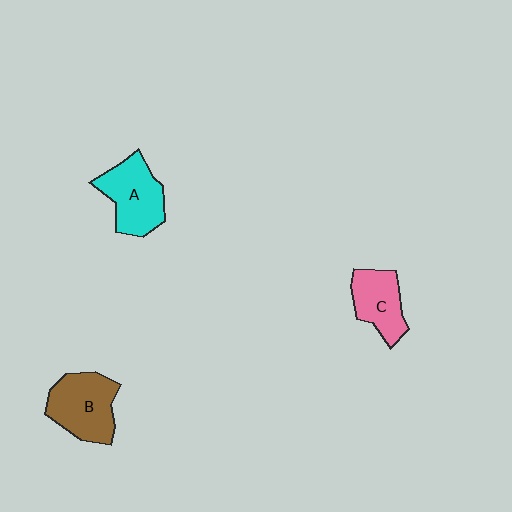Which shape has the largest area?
Shape B (brown).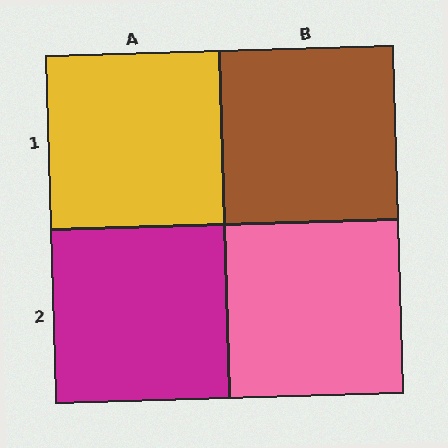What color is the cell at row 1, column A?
Yellow.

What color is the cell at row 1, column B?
Brown.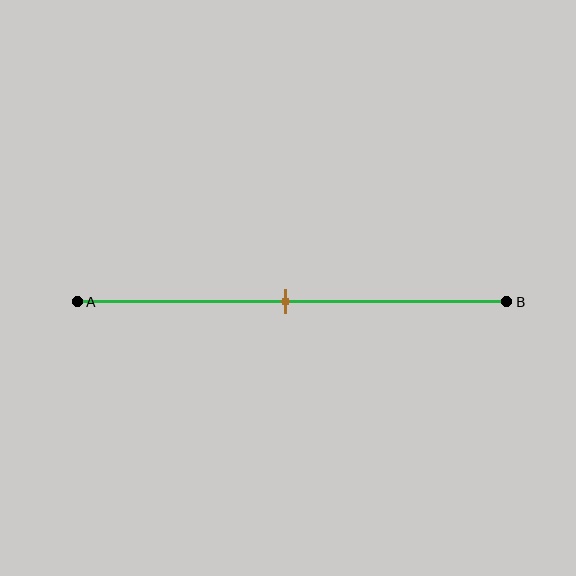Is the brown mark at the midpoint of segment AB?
Yes, the mark is approximately at the midpoint.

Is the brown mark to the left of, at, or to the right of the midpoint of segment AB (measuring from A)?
The brown mark is approximately at the midpoint of segment AB.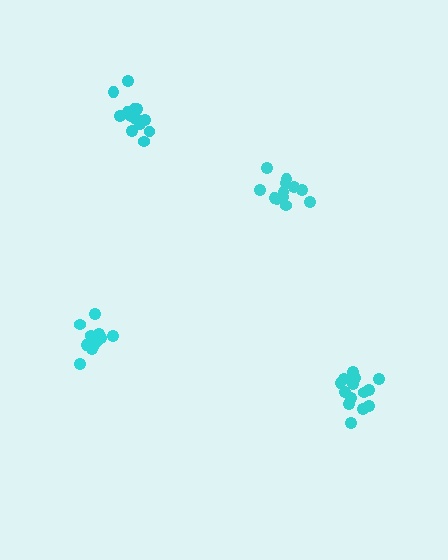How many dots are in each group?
Group 1: 14 dots, Group 2: 13 dots, Group 3: 14 dots, Group 4: 11 dots (52 total).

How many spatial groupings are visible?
There are 4 spatial groupings.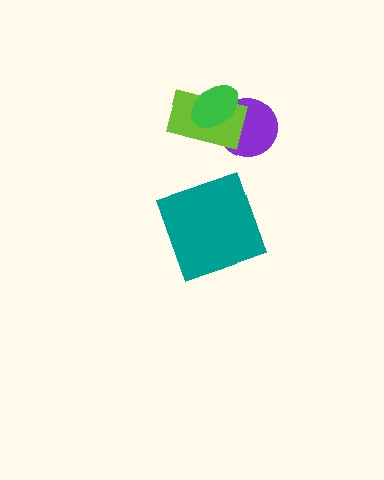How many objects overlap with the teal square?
0 objects overlap with the teal square.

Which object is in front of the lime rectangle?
The green ellipse is in front of the lime rectangle.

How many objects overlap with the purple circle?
2 objects overlap with the purple circle.